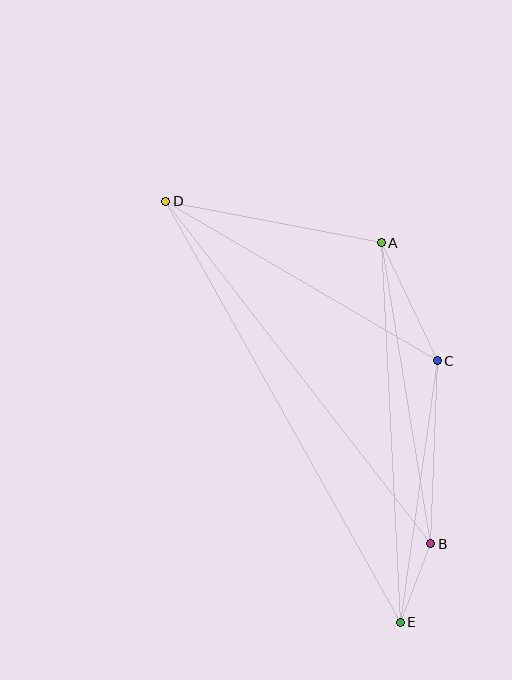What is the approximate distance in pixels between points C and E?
The distance between C and E is approximately 264 pixels.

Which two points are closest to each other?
Points B and E are closest to each other.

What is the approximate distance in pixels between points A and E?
The distance between A and E is approximately 380 pixels.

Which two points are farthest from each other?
Points D and E are farthest from each other.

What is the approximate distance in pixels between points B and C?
The distance between B and C is approximately 183 pixels.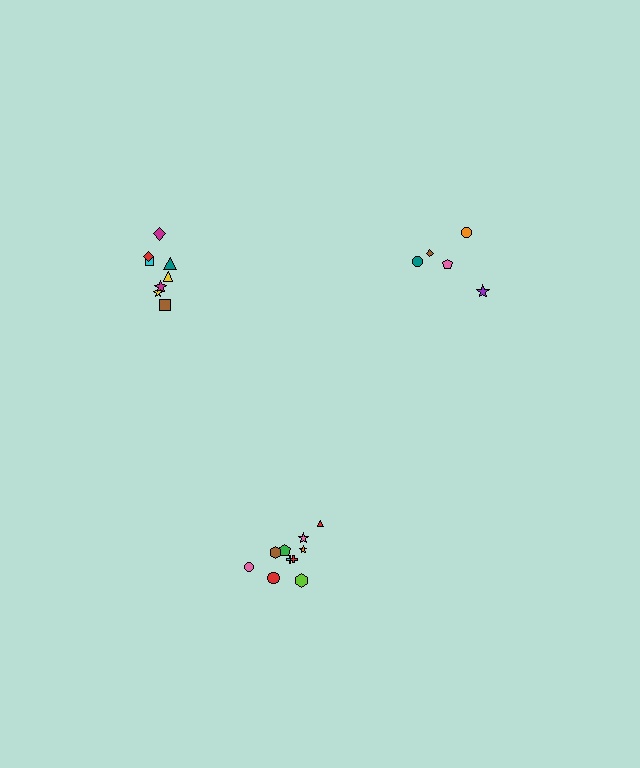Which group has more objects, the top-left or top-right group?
The top-left group.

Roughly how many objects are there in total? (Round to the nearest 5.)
Roughly 25 objects in total.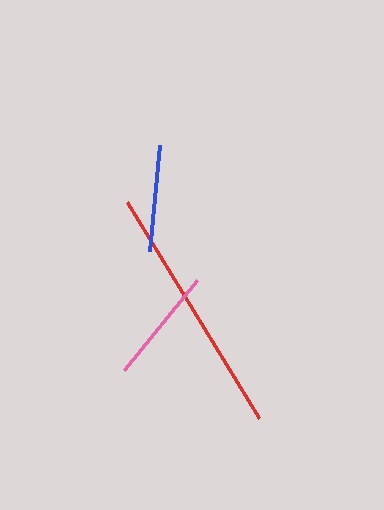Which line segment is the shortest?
The blue line is the shortest at approximately 107 pixels.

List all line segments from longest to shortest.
From longest to shortest: red, pink, blue.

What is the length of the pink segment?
The pink segment is approximately 117 pixels long.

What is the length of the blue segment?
The blue segment is approximately 107 pixels long.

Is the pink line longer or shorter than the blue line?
The pink line is longer than the blue line.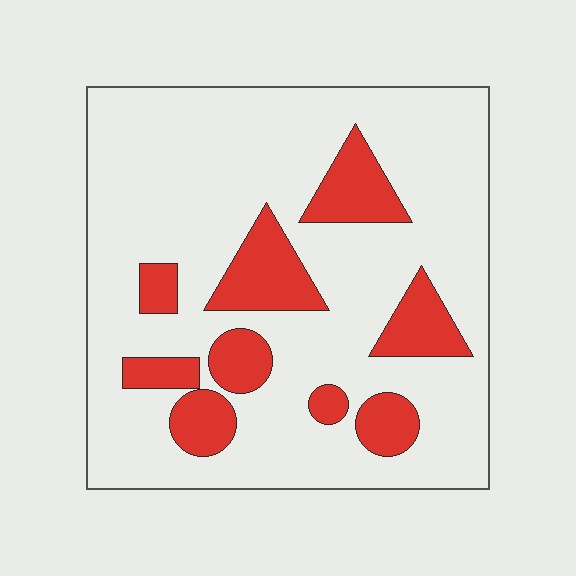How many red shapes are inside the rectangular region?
9.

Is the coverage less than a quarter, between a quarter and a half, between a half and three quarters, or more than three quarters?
Less than a quarter.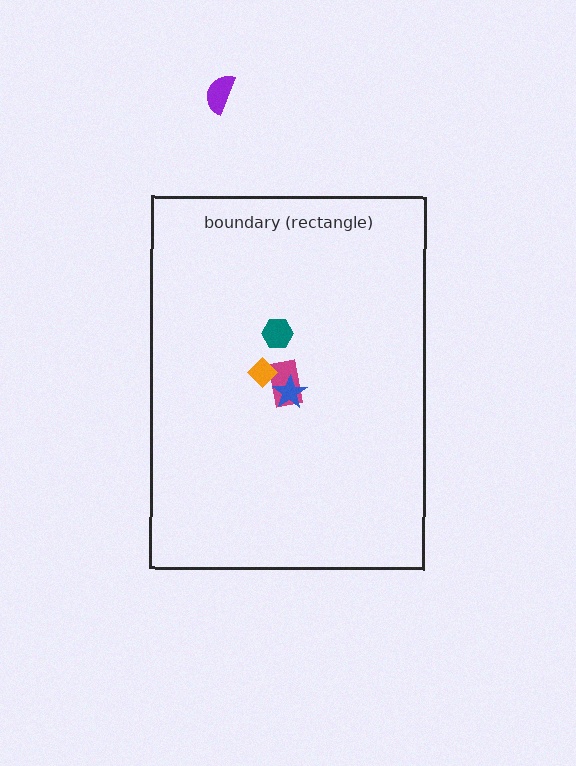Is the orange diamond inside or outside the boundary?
Inside.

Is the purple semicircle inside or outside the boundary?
Outside.